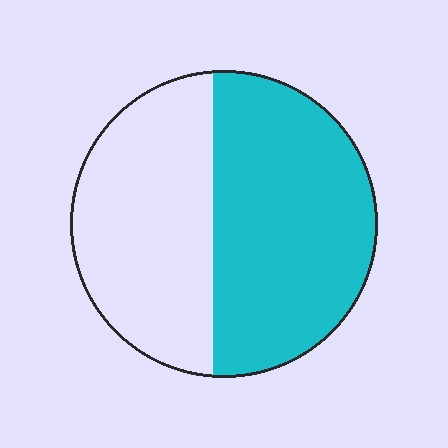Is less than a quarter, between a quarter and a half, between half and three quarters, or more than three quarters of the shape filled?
Between half and three quarters.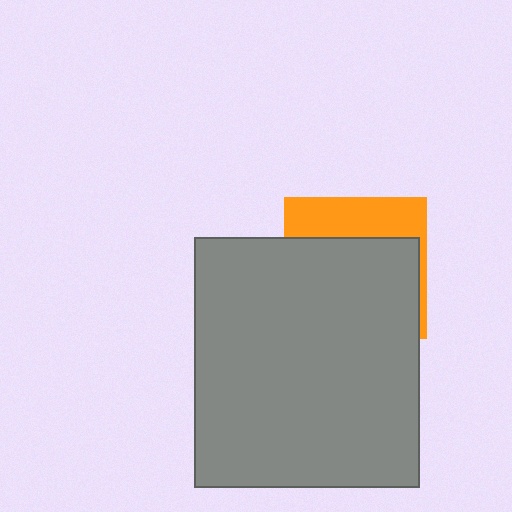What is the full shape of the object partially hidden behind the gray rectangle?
The partially hidden object is an orange square.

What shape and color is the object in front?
The object in front is a gray rectangle.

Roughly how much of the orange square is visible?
A small part of it is visible (roughly 32%).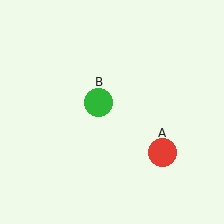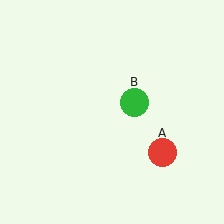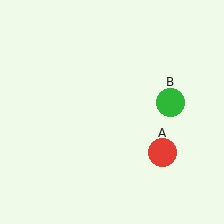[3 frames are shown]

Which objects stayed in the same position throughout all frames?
Red circle (object A) remained stationary.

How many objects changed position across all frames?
1 object changed position: green circle (object B).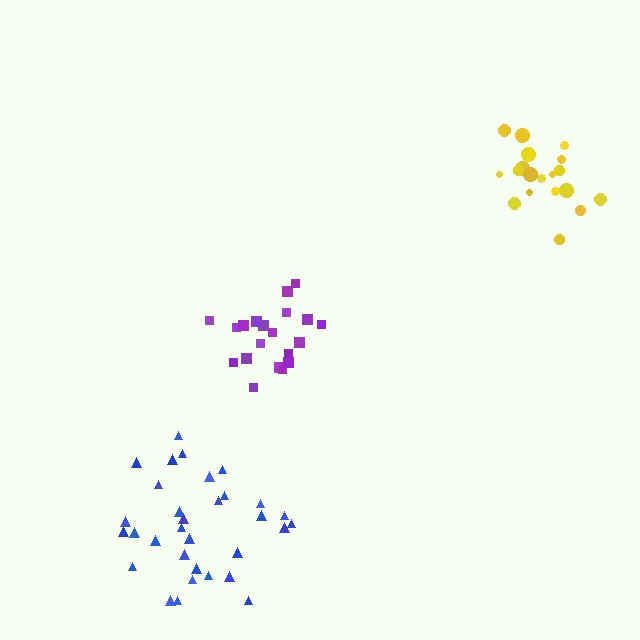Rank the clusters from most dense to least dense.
yellow, purple, blue.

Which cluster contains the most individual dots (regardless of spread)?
Blue (32).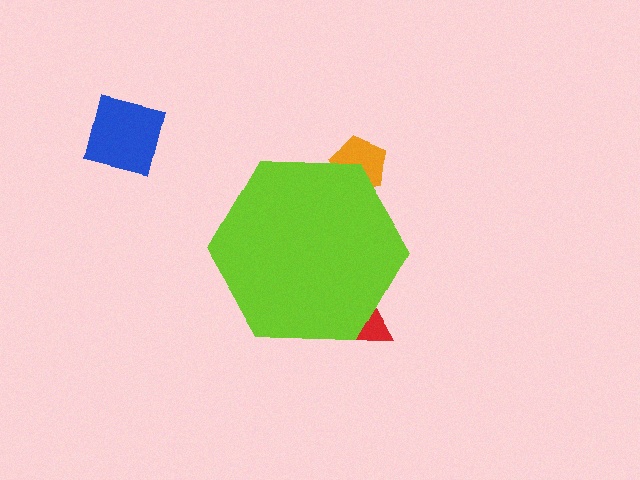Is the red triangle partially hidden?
Yes, the red triangle is partially hidden behind the lime hexagon.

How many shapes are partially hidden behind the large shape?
2 shapes are partially hidden.